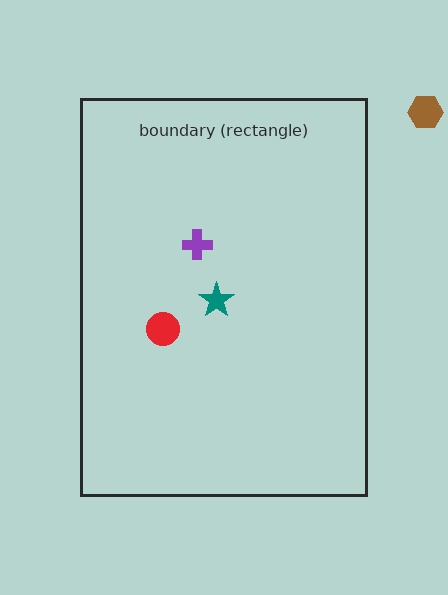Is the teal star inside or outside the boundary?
Inside.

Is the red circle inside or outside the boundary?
Inside.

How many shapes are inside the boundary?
3 inside, 1 outside.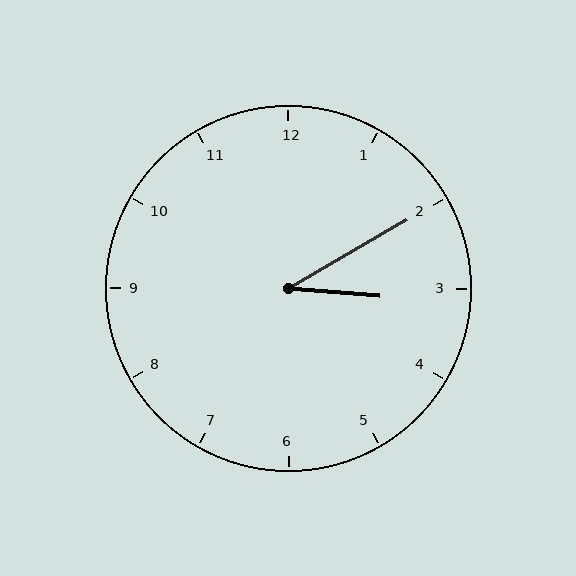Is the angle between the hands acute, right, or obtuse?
It is acute.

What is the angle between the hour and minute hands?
Approximately 35 degrees.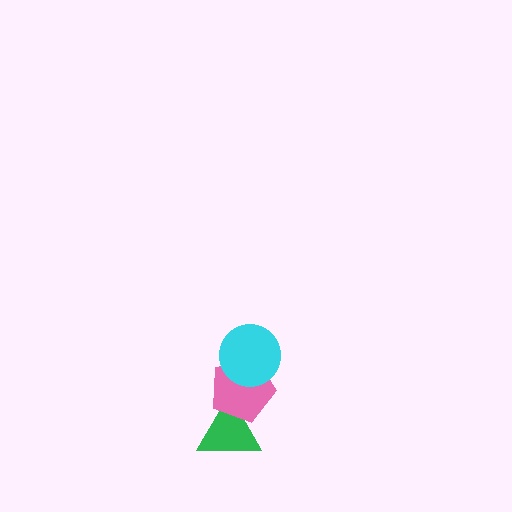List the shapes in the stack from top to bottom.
From top to bottom: the cyan circle, the pink pentagon, the green triangle.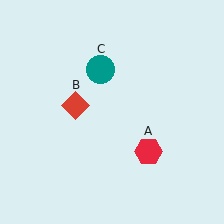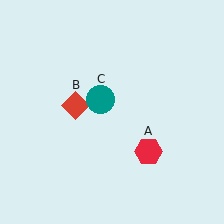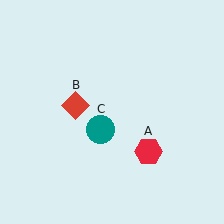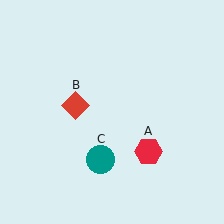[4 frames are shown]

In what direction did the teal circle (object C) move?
The teal circle (object C) moved down.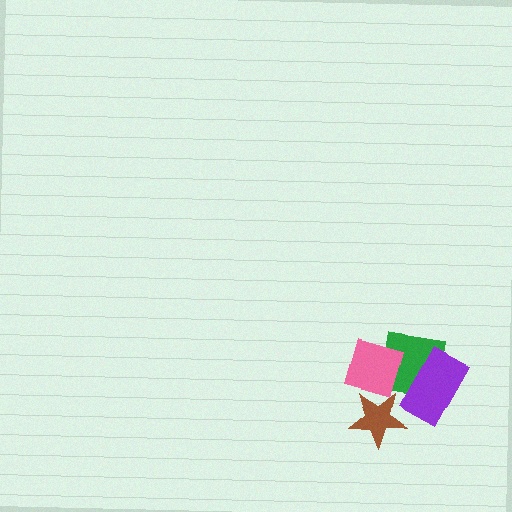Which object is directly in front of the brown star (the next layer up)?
The green square is directly in front of the brown star.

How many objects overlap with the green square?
3 objects overlap with the green square.